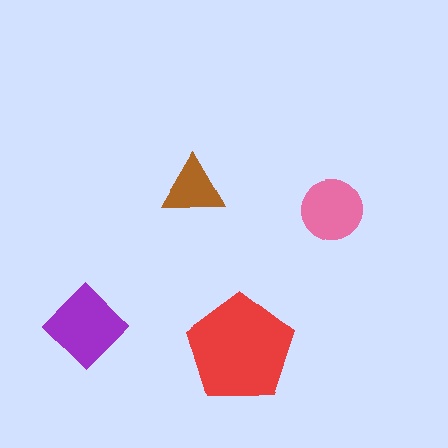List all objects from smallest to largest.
The brown triangle, the pink circle, the purple diamond, the red pentagon.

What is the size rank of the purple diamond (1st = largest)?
2nd.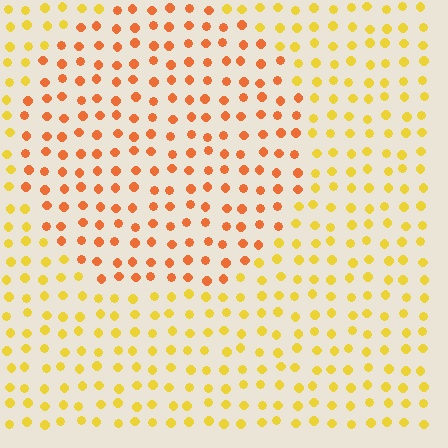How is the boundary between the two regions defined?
The boundary is defined purely by a slight shift in hue (about 33 degrees). Spacing, size, and orientation are identical on both sides.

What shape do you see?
I see a circle.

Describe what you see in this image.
The image is filled with small yellow elements in a uniform arrangement. A circle-shaped region is visible where the elements are tinted to a slightly different hue, forming a subtle color boundary.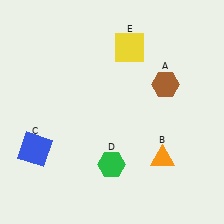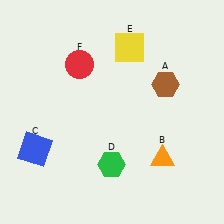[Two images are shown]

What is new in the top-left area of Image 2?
A red circle (F) was added in the top-left area of Image 2.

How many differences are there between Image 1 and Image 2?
There is 1 difference between the two images.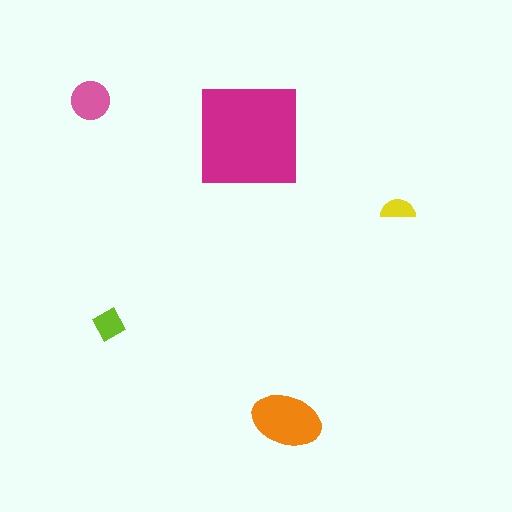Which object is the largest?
The magenta square.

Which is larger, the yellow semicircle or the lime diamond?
The lime diamond.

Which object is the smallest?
The yellow semicircle.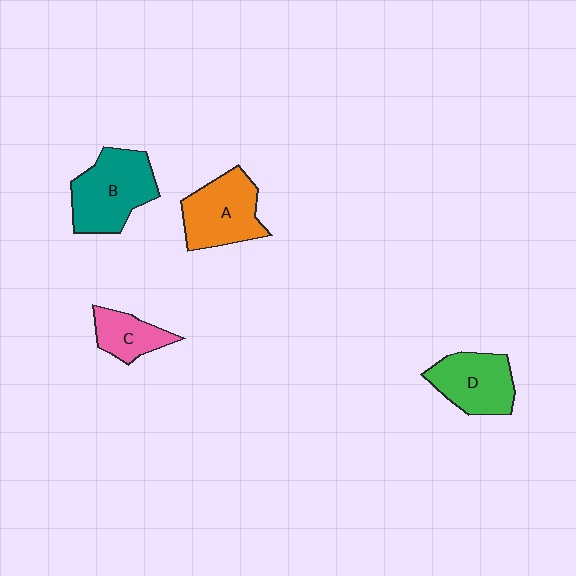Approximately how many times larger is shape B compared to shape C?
Approximately 1.9 times.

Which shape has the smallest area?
Shape C (pink).